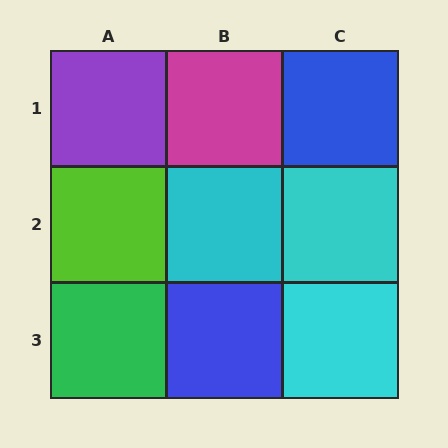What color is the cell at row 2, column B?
Cyan.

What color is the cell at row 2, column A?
Lime.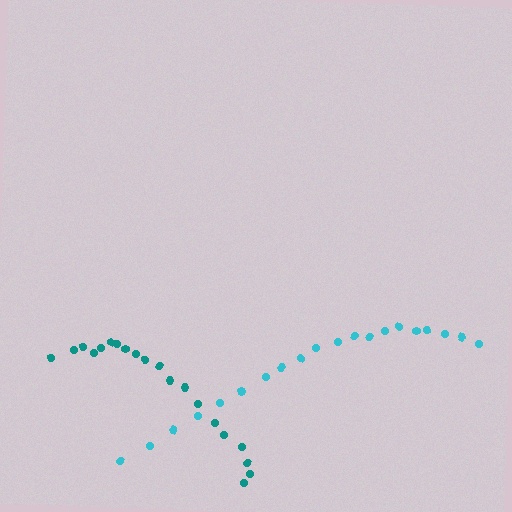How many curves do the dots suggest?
There are 2 distinct paths.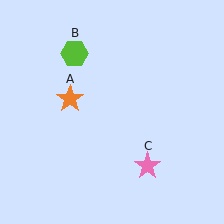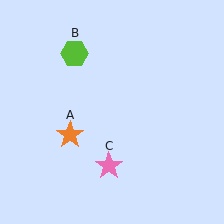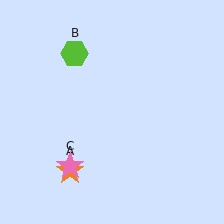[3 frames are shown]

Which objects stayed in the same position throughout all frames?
Lime hexagon (object B) remained stationary.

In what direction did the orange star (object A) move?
The orange star (object A) moved down.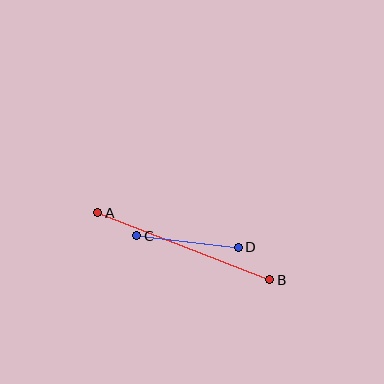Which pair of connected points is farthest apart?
Points A and B are farthest apart.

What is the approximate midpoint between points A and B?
The midpoint is at approximately (184, 246) pixels.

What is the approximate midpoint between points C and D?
The midpoint is at approximately (188, 241) pixels.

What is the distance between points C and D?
The distance is approximately 102 pixels.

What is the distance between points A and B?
The distance is approximately 185 pixels.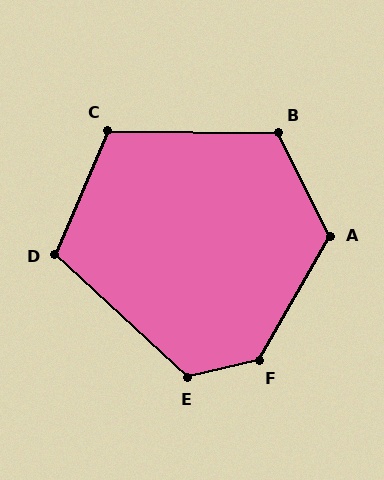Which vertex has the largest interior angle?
F, at approximately 133 degrees.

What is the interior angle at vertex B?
Approximately 117 degrees (obtuse).